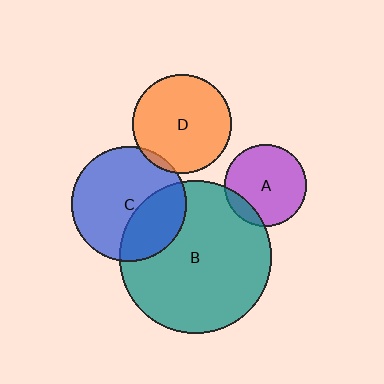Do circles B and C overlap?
Yes.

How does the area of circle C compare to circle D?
Approximately 1.3 times.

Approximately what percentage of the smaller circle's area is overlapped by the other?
Approximately 35%.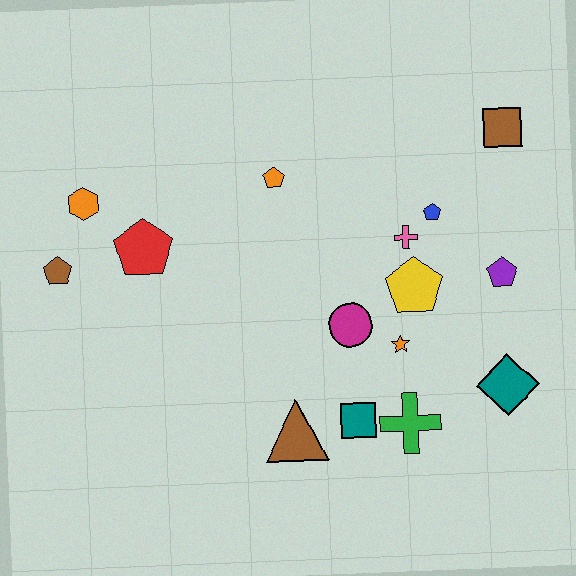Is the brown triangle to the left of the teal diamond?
Yes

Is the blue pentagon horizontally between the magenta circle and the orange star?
No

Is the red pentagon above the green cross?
Yes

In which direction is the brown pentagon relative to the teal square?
The brown pentagon is to the left of the teal square.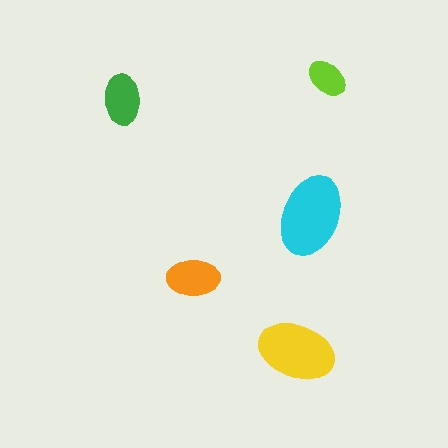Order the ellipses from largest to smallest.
the cyan one, the yellow one, the orange one, the green one, the lime one.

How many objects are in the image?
There are 5 objects in the image.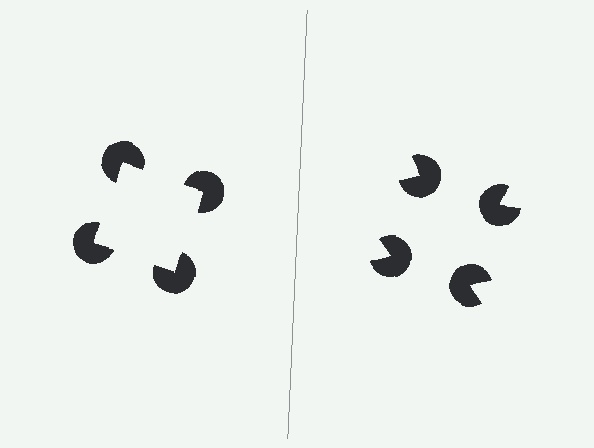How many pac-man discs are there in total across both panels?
8 — 4 on each side.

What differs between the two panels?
The pac-man discs are positioned identically on both sides; only the wedge orientations differ. On the left they align to a square; on the right they are misaligned.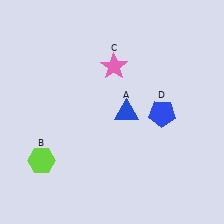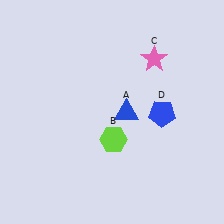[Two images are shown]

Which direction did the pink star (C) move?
The pink star (C) moved right.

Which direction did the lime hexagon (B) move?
The lime hexagon (B) moved right.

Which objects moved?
The objects that moved are: the lime hexagon (B), the pink star (C).